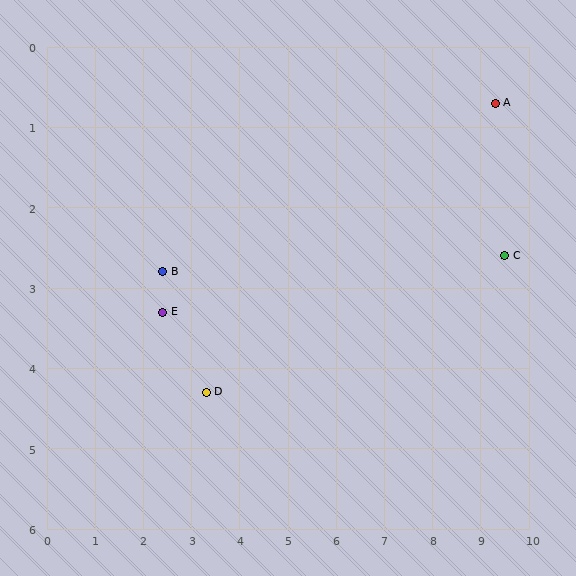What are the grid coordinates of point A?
Point A is at approximately (9.3, 0.7).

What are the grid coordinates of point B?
Point B is at approximately (2.4, 2.8).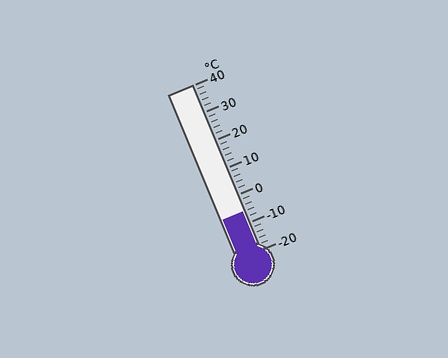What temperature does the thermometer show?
The thermometer shows approximately -6°C.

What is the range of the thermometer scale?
The thermometer scale ranges from -20°C to 40°C.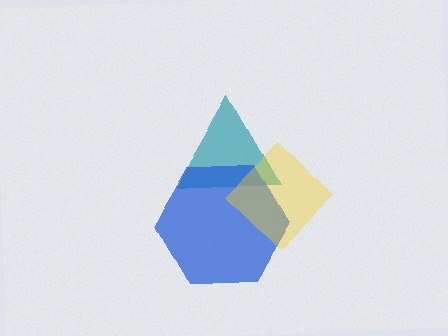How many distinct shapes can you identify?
There are 3 distinct shapes: a teal triangle, a blue hexagon, a yellow diamond.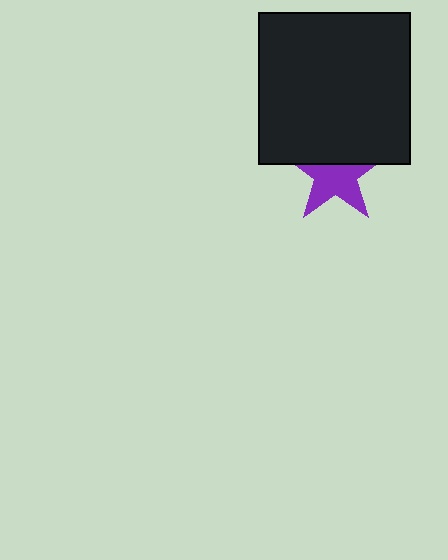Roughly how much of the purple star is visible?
About half of it is visible (roughly 60%).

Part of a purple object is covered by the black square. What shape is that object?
It is a star.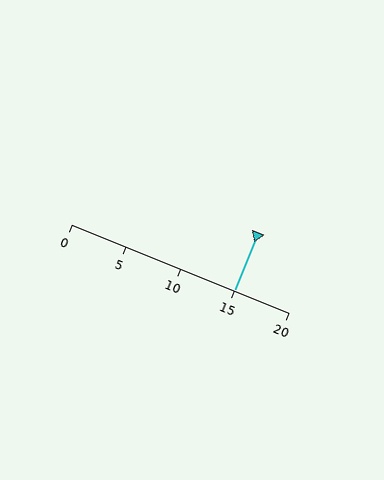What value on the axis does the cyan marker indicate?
The marker indicates approximately 15.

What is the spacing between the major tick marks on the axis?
The major ticks are spaced 5 apart.